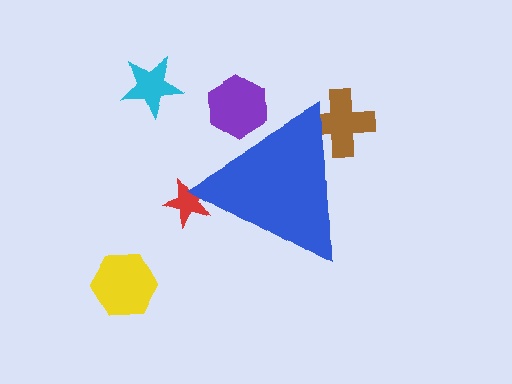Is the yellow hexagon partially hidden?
No, the yellow hexagon is fully visible.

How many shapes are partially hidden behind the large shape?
3 shapes are partially hidden.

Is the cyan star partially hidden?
No, the cyan star is fully visible.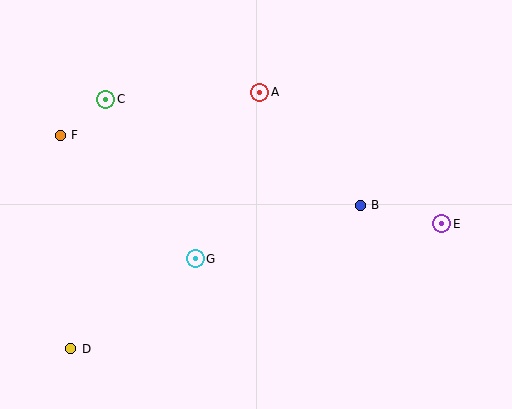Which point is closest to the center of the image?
Point G at (195, 259) is closest to the center.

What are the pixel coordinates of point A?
Point A is at (260, 92).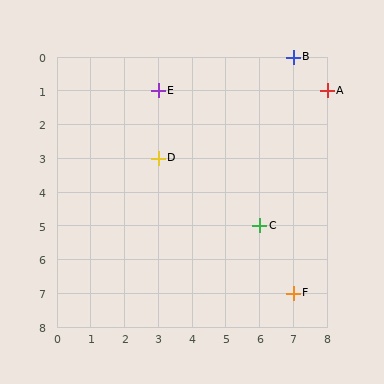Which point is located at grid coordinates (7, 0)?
Point B is at (7, 0).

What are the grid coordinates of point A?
Point A is at grid coordinates (8, 1).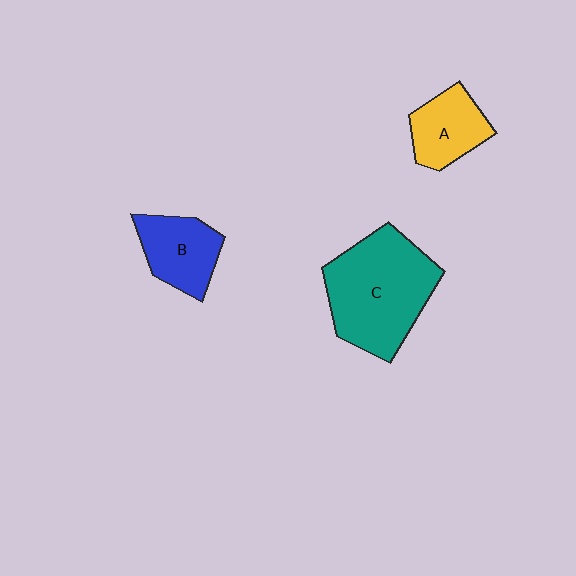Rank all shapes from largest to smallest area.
From largest to smallest: C (teal), B (blue), A (yellow).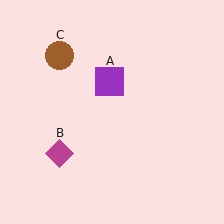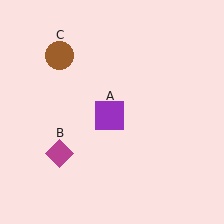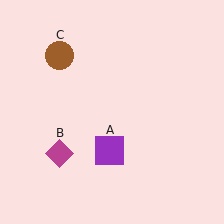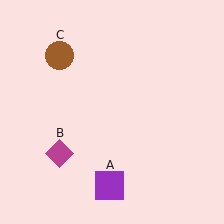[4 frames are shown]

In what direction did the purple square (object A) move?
The purple square (object A) moved down.